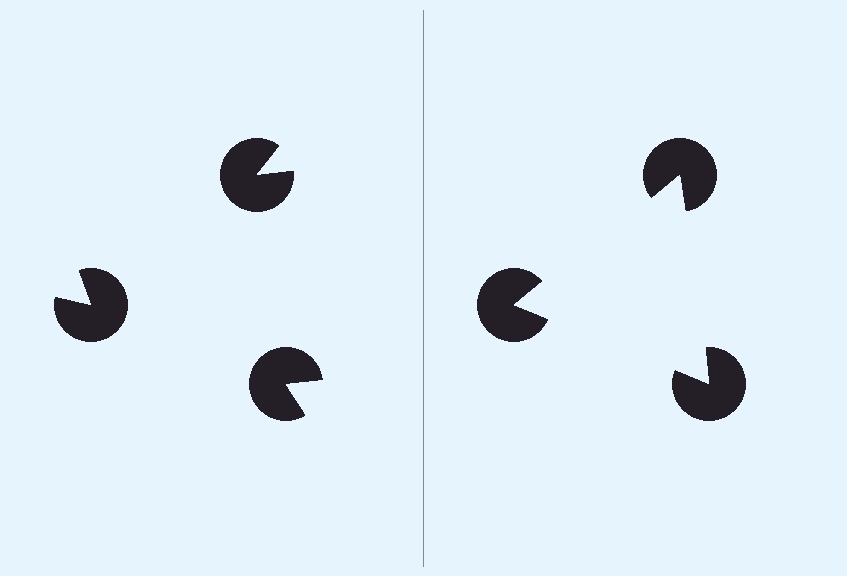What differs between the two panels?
The pac-man discs are positioned identically on both sides; only the wedge orientations differ. On the right they align to a triangle; on the left they are misaligned.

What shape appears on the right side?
An illusory triangle.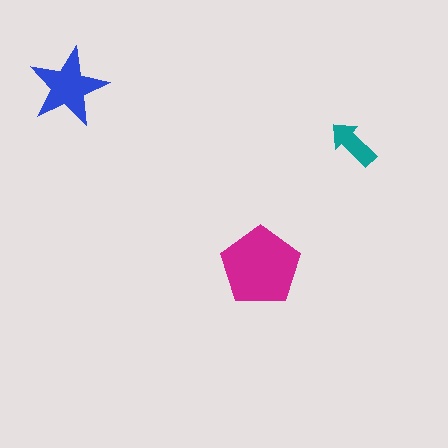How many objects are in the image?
There are 3 objects in the image.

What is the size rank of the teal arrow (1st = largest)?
3rd.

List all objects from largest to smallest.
The magenta pentagon, the blue star, the teal arrow.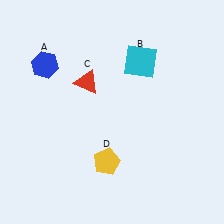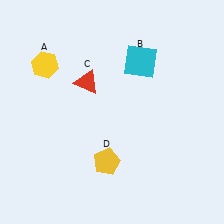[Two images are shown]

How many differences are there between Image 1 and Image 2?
There is 1 difference between the two images.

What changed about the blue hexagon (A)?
In Image 1, A is blue. In Image 2, it changed to yellow.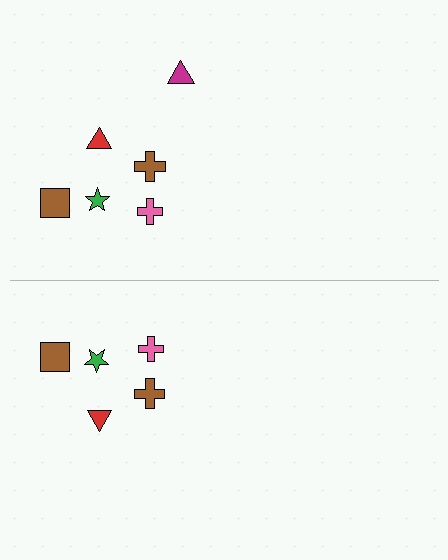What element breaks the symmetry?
A magenta triangle is missing from the bottom side.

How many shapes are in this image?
There are 11 shapes in this image.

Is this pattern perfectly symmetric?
No, the pattern is not perfectly symmetric. A magenta triangle is missing from the bottom side.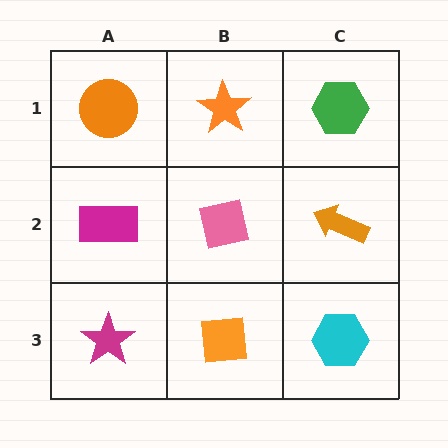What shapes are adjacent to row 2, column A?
An orange circle (row 1, column A), a magenta star (row 3, column A), a pink square (row 2, column B).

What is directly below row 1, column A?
A magenta rectangle.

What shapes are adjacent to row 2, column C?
A green hexagon (row 1, column C), a cyan hexagon (row 3, column C), a pink square (row 2, column B).